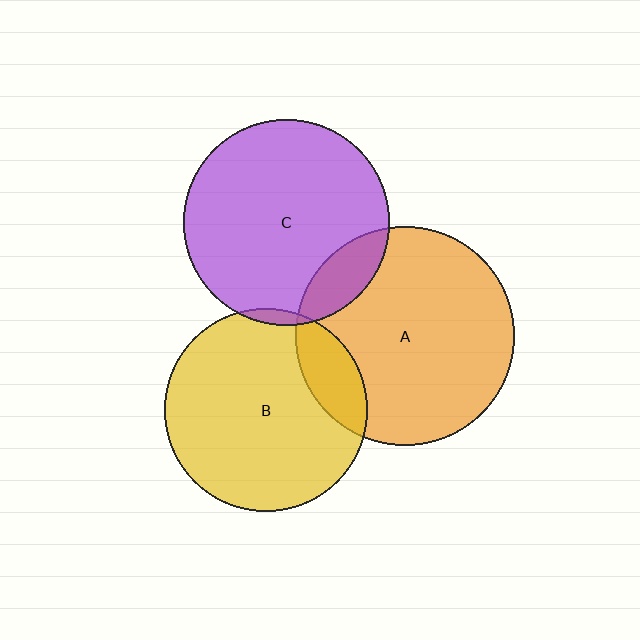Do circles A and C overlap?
Yes.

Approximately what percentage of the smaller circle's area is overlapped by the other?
Approximately 15%.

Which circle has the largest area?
Circle A (orange).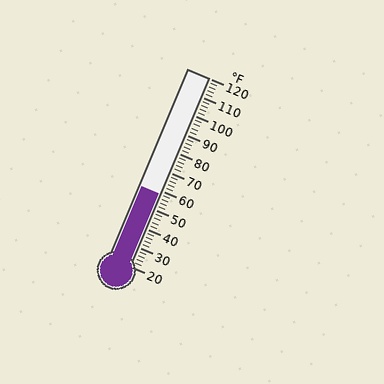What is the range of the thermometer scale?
The thermometer scale ranges from 20°F to 120°F.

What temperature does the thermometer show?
The thermometer shows approximately 58°F.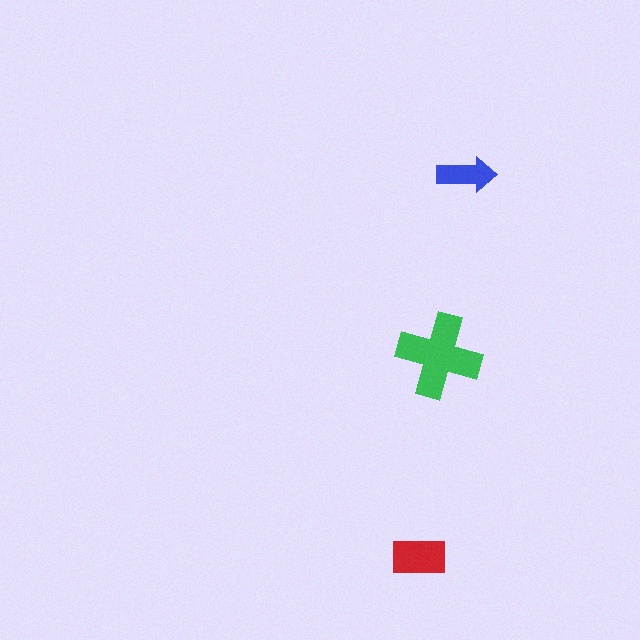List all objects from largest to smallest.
The green cross, the red rectangle, the blue arrow.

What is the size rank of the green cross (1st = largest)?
1st.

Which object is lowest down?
The red rectangle is bottommost.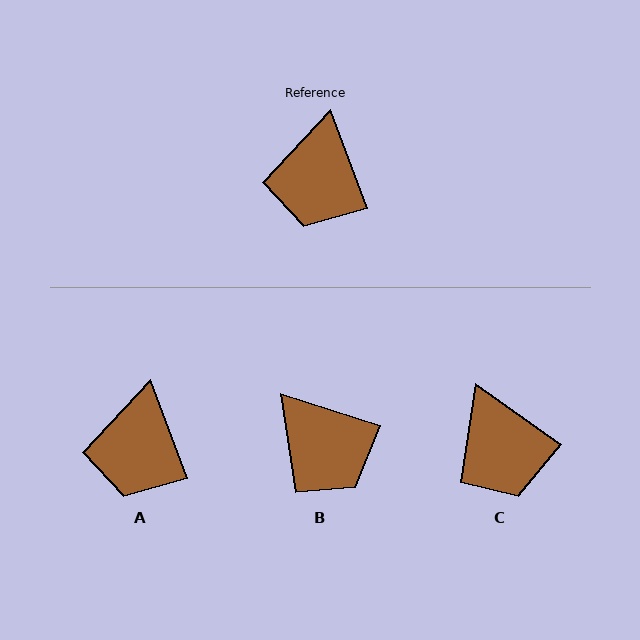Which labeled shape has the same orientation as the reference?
A.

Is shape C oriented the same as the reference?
No, it is off by about 34 degrees.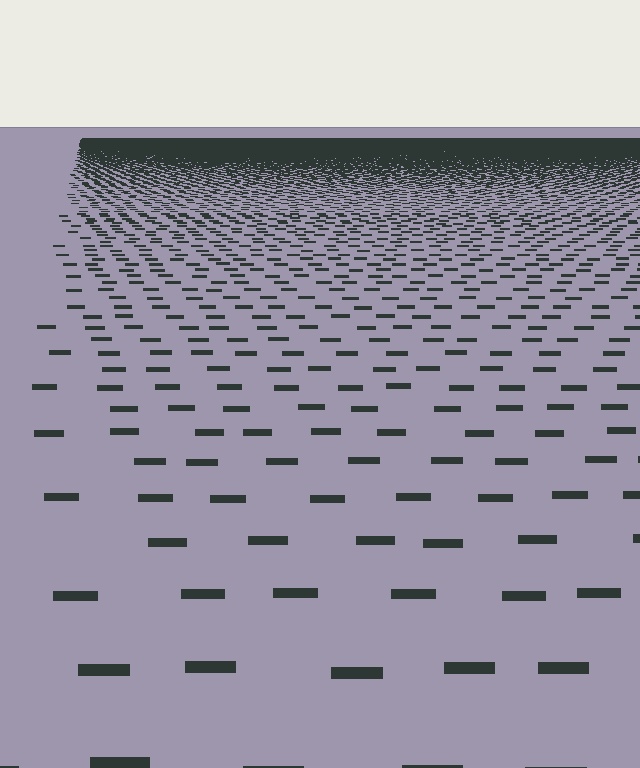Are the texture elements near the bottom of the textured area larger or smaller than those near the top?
Larger. Near the bottom, elements are closer to the viewer and appear at a bigger on-screen size.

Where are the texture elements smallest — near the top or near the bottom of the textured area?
Near the top.